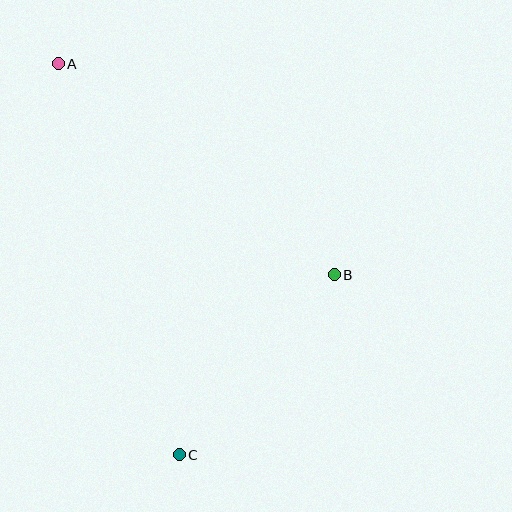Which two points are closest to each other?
Points B and C are closest to each other.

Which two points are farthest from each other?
Points A and C are farthest from each other.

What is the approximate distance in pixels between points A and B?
The distance between A and B is approximately 348 pixels.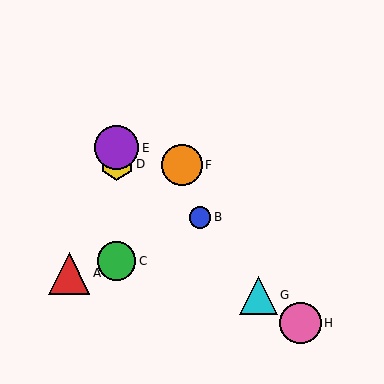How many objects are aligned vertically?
3 objects (C, D, E) are aligned vertically.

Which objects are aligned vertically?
Objects C, D, E are aligned vertically.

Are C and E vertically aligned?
Yes, both are at x≈117.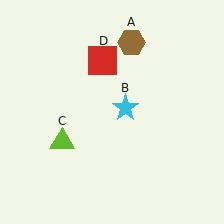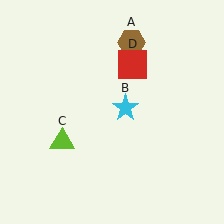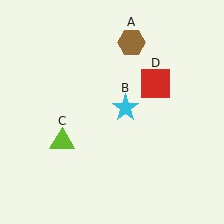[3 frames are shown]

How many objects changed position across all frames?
1 object changed position: red square (object D).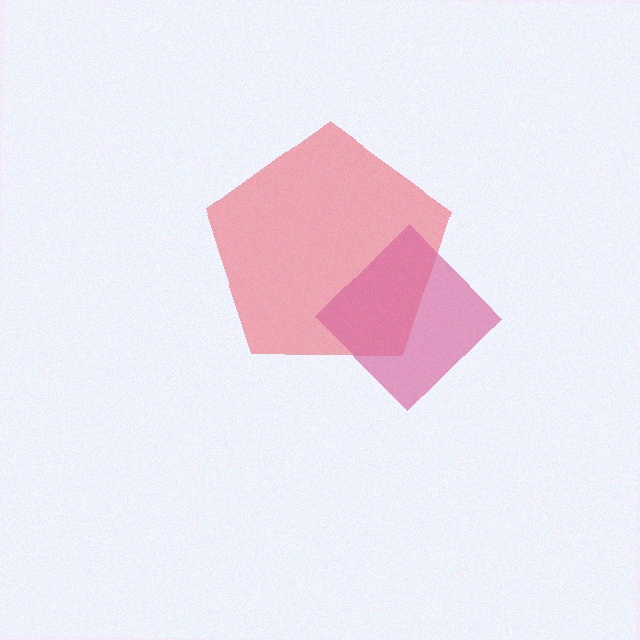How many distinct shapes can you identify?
There are 2 distinct shapes: a red pentagon, a pink diamond.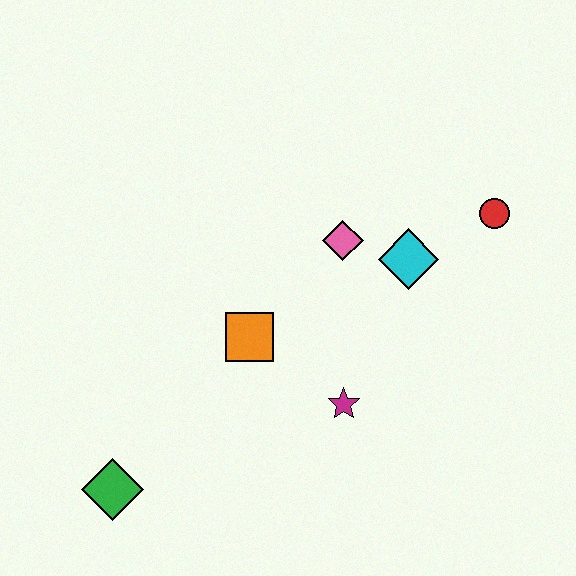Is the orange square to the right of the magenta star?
No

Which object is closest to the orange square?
The magenta star is closest to the orange square.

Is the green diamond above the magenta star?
No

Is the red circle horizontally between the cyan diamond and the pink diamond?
No